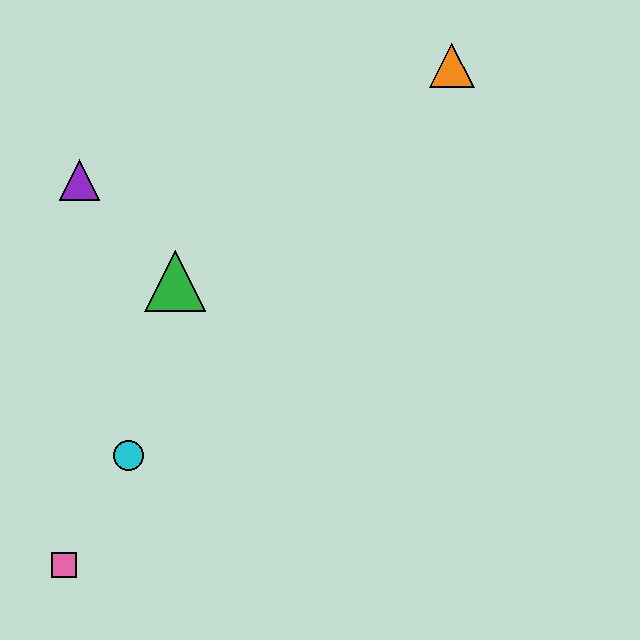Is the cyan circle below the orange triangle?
Yes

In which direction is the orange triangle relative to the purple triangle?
The orange triangle is to the right of the purple triangle.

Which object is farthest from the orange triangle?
The pink square is farthest from the orange triangle.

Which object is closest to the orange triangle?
The green triangle is closest to the orange triangle.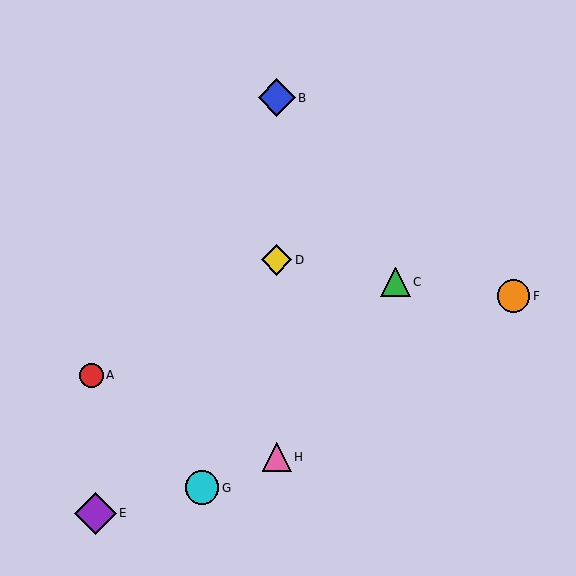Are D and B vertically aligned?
Yes, both are at x≈277.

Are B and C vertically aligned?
No, B is at x≈277 and C is at x≈395.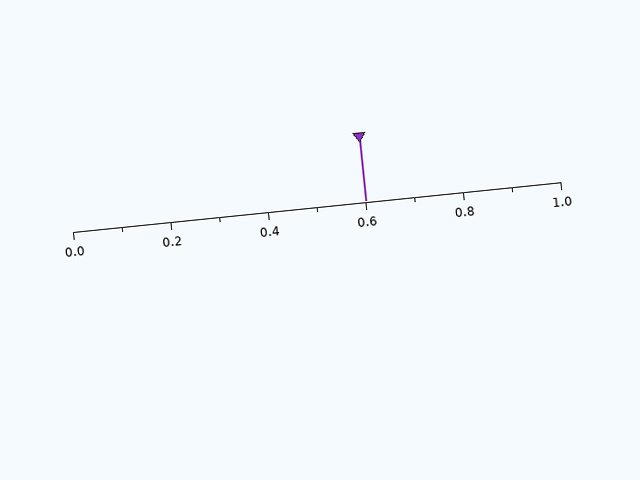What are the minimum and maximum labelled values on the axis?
The axis runs from 0.0 to 1.0.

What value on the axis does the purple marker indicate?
The marker indicates approximately 0.6.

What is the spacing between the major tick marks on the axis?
The major ticks are spaced 0.2 apart.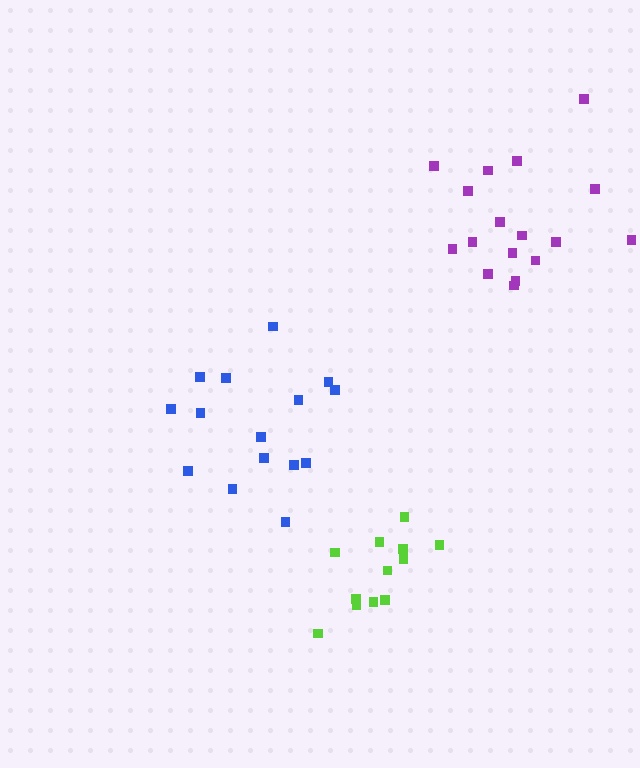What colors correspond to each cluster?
The clusters are colored: lime, blue, purple.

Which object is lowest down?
The lime cluster is bottommost.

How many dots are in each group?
Group 1: 12 dots, Group 2: 15 dots, Group 3: 17 dots (44 total).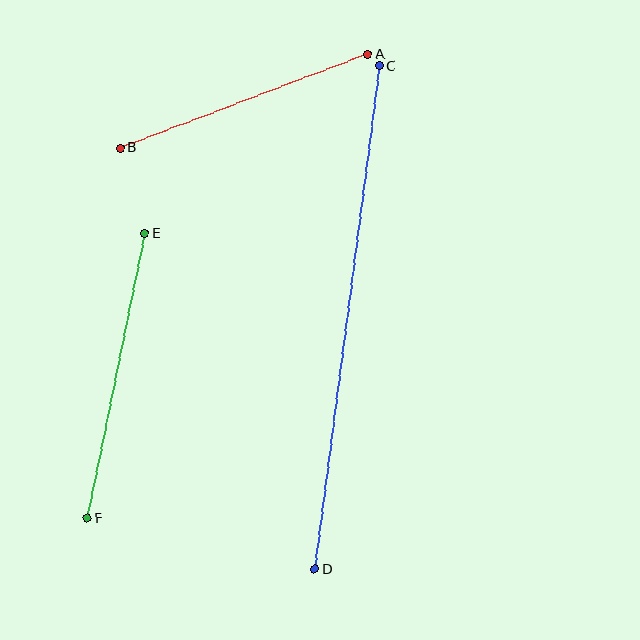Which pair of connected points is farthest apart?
Points C and D are farthest apart.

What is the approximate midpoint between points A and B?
The midpoint is at approximately (244, 101) pixels.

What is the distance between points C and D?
The distance is approximately 507 pixels.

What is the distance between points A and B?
The distance is approximately 265 pixels.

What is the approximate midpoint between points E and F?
The midpoint is at approximately (116, 376) pixels.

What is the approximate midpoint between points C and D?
The midpoint is at approximately (347, 318) pixels.